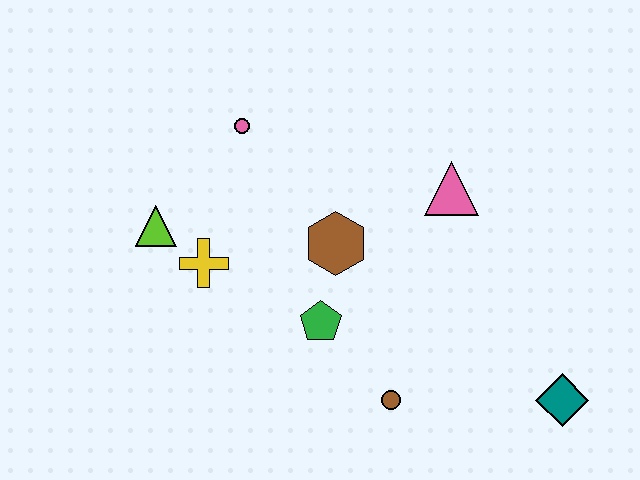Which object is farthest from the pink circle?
The teal diamond is farthest from the pink circle.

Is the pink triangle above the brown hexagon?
Yes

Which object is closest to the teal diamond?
The brown circle is closest to the teal diamond.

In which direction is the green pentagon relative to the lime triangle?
The green pentagon is to the right of the lime triangle.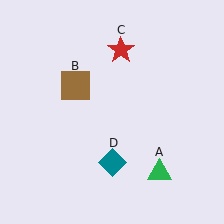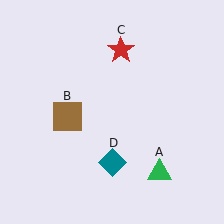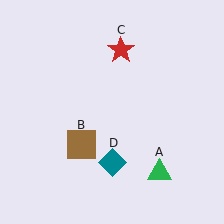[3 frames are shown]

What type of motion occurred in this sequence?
The brown square (object B) rotated counterclockwise around the center of the scene.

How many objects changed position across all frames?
1 object changed position: brown square (object B).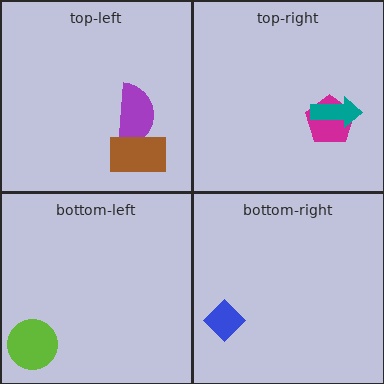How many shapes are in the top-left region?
2.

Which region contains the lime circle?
The bottom-left region.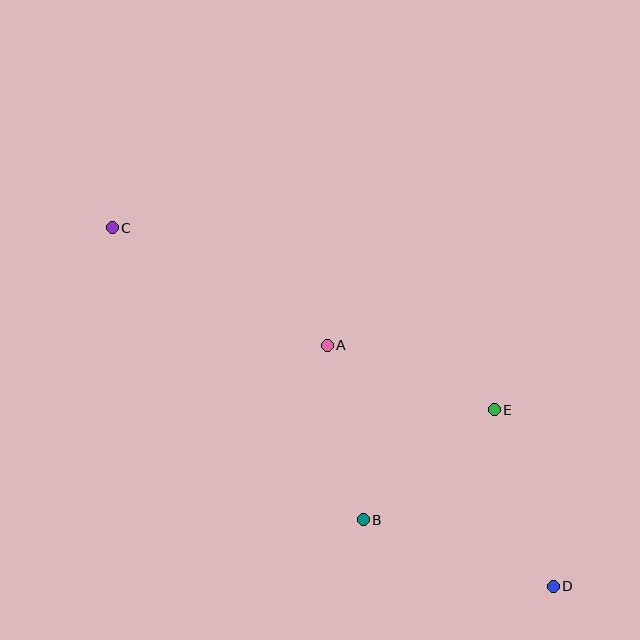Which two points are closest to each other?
Points B and E are closest to each other.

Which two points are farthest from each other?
Points C and D are farthest from each other.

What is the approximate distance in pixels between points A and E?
The distance between A and E is approximately 179 pixels.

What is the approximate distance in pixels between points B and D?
The distance between B and D is approximately 201 pixels.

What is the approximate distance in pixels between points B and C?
The distance between B and C is approximately 385 pixels.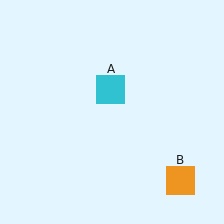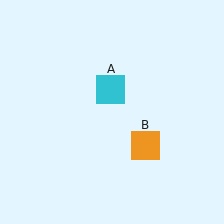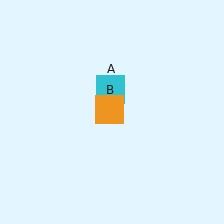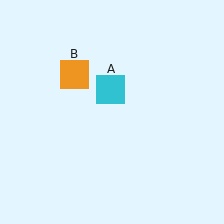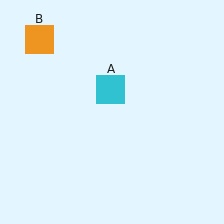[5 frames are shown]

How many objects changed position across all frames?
1 object changed position: orange square (object B).